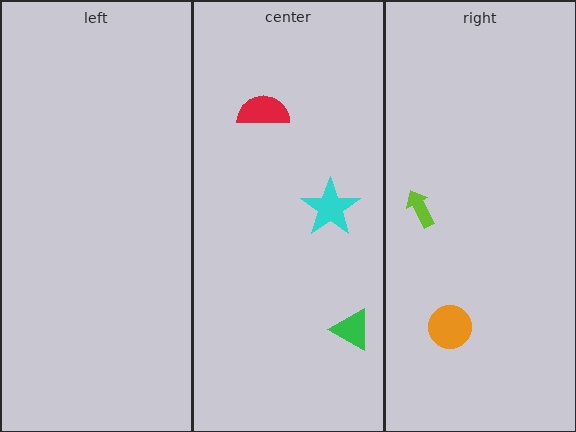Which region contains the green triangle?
The center region.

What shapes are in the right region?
The orange circle, the lime arrow.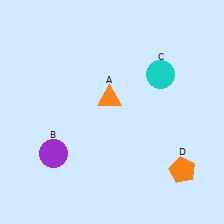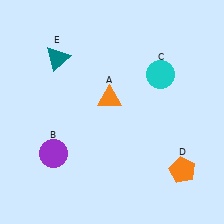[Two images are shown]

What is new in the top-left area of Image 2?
A teal triangle (E) was added in the top-left area of Image 2.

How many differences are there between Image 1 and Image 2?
There is 1 difference between the two images.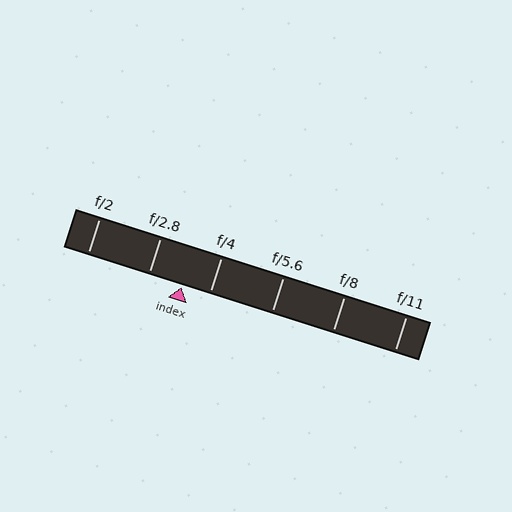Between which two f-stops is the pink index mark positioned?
The index mark is between f/2.8 and f/4.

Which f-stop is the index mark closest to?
The index mark is closest to f/4.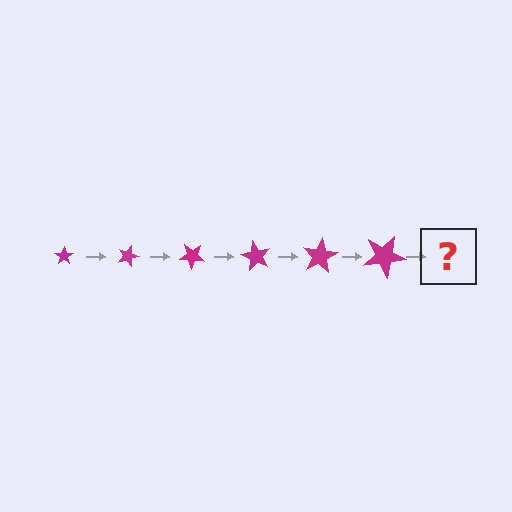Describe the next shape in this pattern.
It should be a star, larger than the previous one and rotated 120 degrees from the start.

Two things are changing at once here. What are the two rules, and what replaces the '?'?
The two rules are that the star grows larger each step and it rotates 20 degrees each step. The '?' should be a star, larger than the previous one and rotated 120 degrees from the start.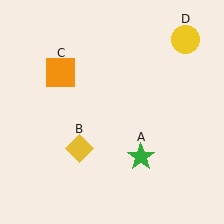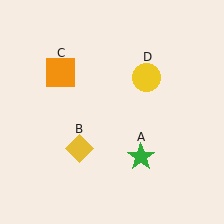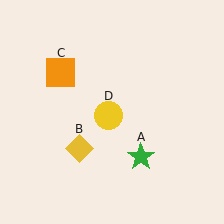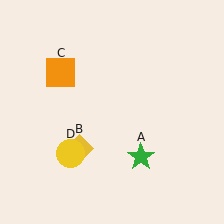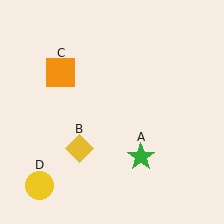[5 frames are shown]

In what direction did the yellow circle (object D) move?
The yellow circle (object D) moved down and to the left.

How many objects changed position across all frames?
1 object changed position: yellow circle (object D).